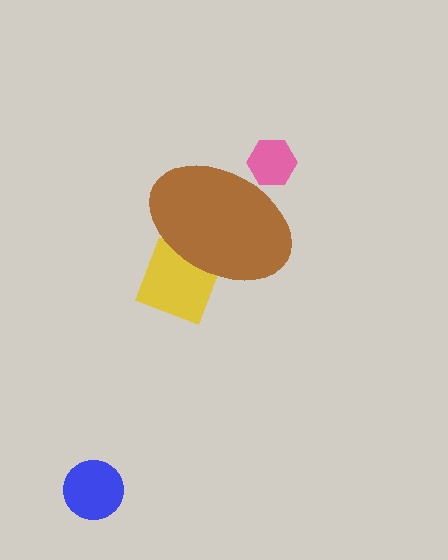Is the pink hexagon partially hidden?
Yes, the pink hexagon is partially hidden behind the brown ellipse.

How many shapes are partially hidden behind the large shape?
2 shapes are partially hidden.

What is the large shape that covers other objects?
A brown ellipse.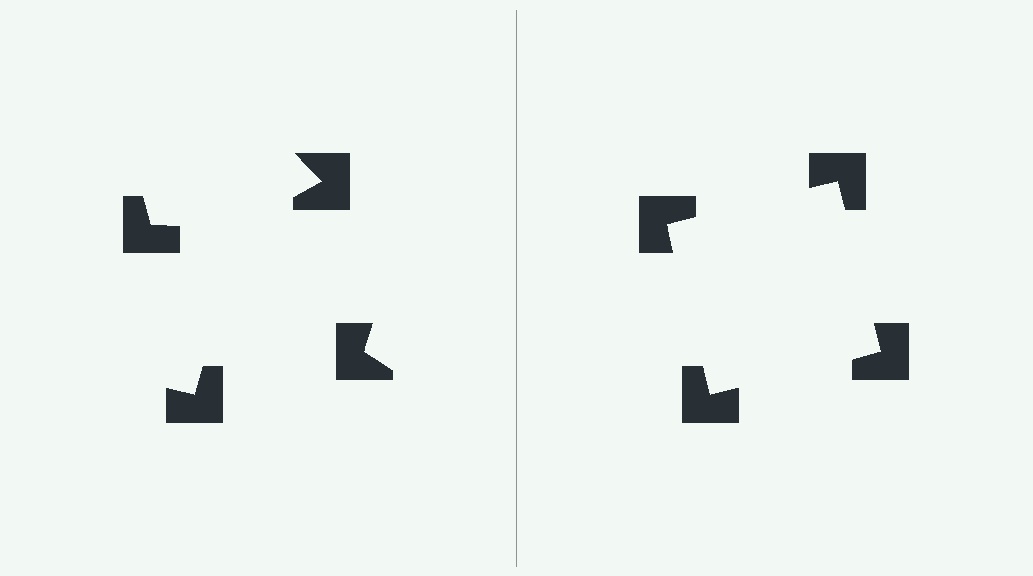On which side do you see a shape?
An illusory square appears on the right side. On the left side the wedge cuts are rotated, so no coherent shape forms.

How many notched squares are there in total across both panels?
8 — 4 on each side.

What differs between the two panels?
The notched squares are positioned identically on both sides; only the wedge orientations differ. On the right they align to a square; on the left they are misaligned.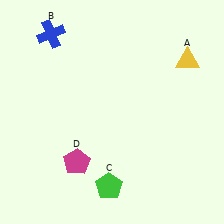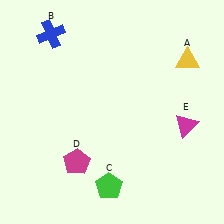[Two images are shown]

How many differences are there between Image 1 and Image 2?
There is 1 difference between the two images.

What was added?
A magenta triangle (E) was added in Image 2.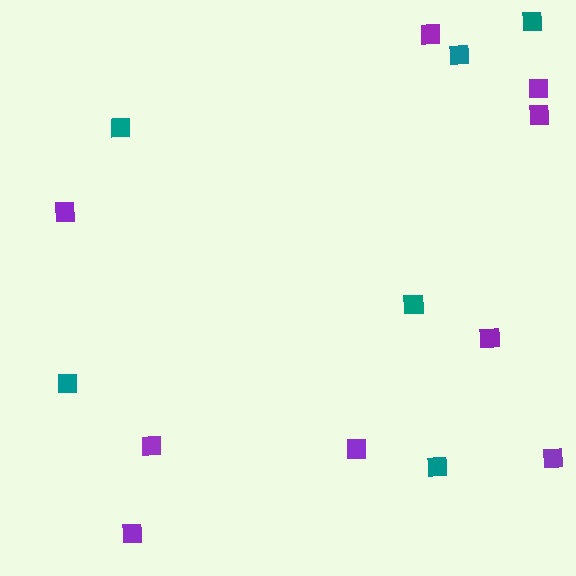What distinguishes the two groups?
There are 2 groups: one group of purple squares (9) and one group of teal squares (6).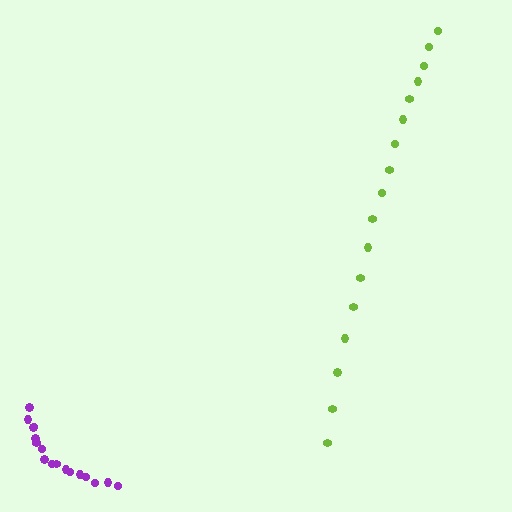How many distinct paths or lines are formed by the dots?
There are 2 distinct paths.